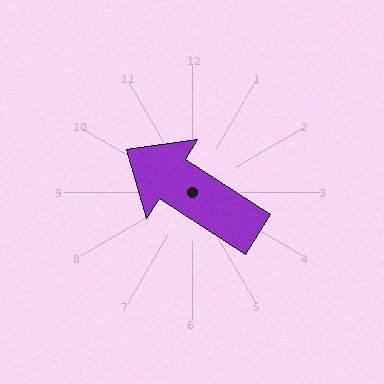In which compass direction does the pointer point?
Northwest.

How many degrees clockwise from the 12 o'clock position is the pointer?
Approximately 303 degrees.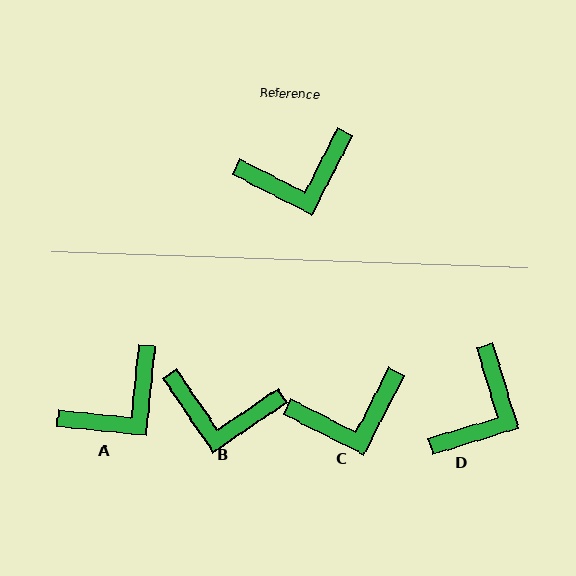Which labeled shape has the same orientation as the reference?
C.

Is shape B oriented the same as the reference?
No, it is off by about 29 degrees.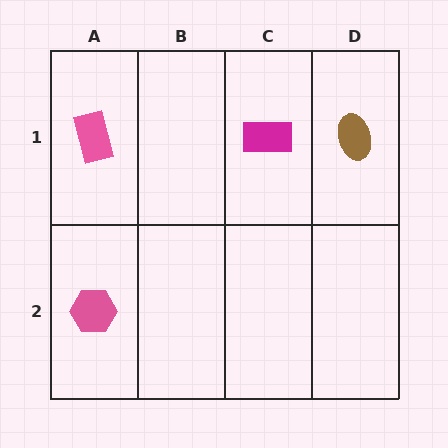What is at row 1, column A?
A pink rectangle.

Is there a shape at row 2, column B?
No, that cell is empty.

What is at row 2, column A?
A pink hexagon.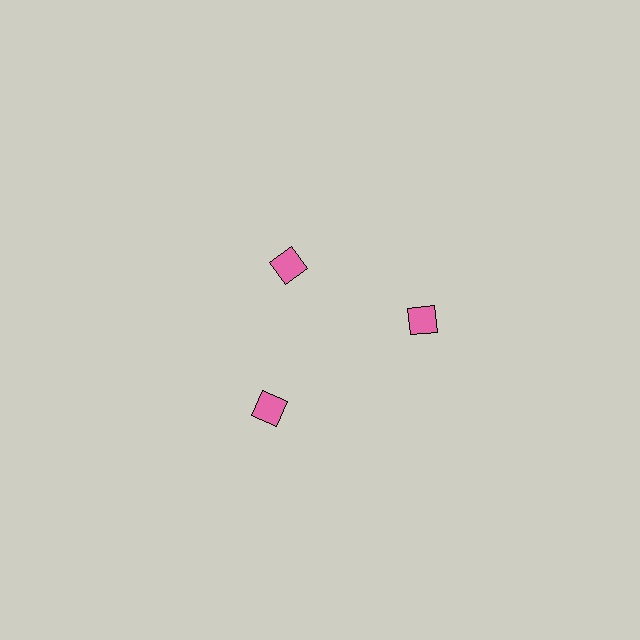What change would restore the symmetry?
The symmetry would be restored by moving it outward, back onto the ring so that all 3 diamonds sit at equal angles and equal distance from the center.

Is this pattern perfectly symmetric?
No. The 3 pink diamonds are arranged in a ring, but one element near the 11 o'clock position is pulled inward toward the center, breaking the 3-fold rotational symmetry.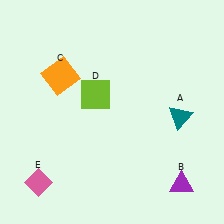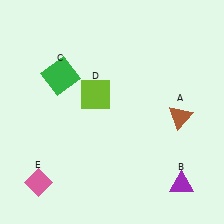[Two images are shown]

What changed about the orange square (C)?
In Image 1, C is orange. In Image 2, it changed to green.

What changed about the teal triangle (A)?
In Image 1, A is teal. In Image 2, it changed to brown.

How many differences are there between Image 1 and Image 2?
There are 2 differences between the two images.